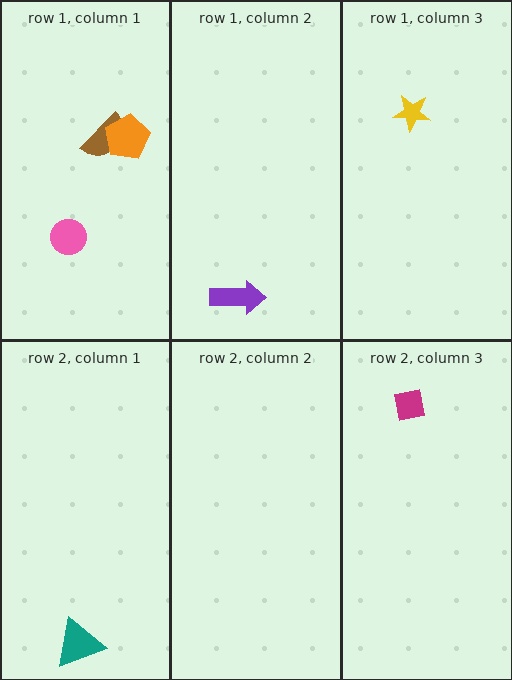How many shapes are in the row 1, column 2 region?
1.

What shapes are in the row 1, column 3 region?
The yellow star.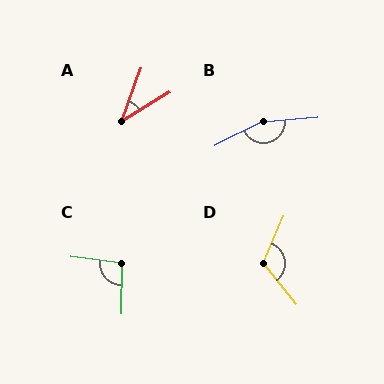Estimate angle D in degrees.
Approximately 118 degrees.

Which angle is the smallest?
A, at approximately 38 degrees.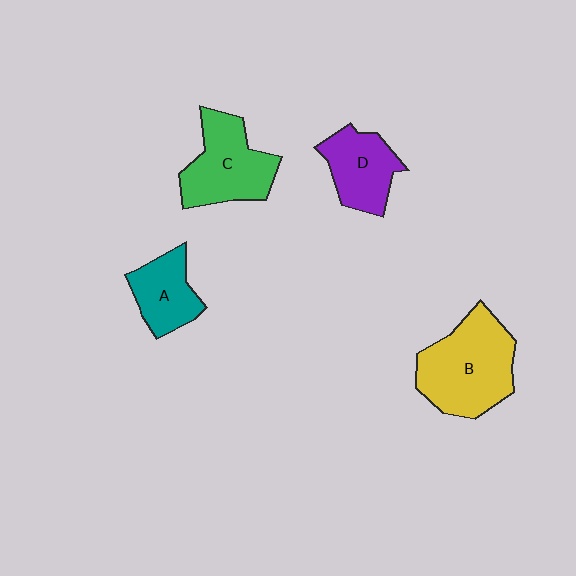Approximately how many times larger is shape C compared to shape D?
Approximately 1.3 times.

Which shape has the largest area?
Shape B (yellow).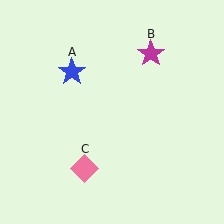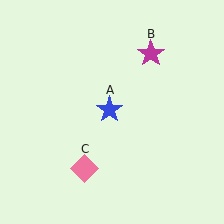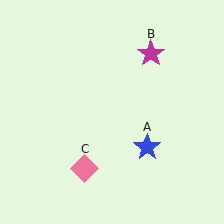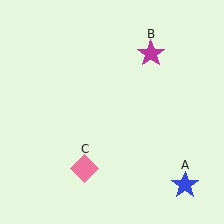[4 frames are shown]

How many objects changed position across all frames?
1 object changed position: blue star (object A).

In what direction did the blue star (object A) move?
The blue star (object A) moved down and to the right.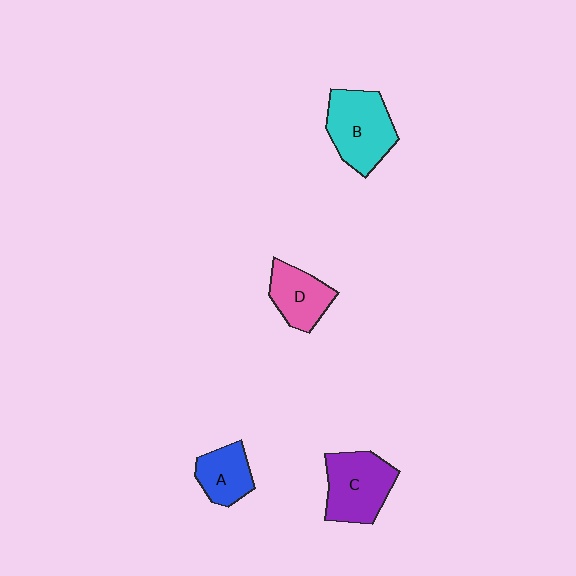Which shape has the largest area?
Shape B (cyan).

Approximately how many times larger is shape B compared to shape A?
Approximately 1.7 times.